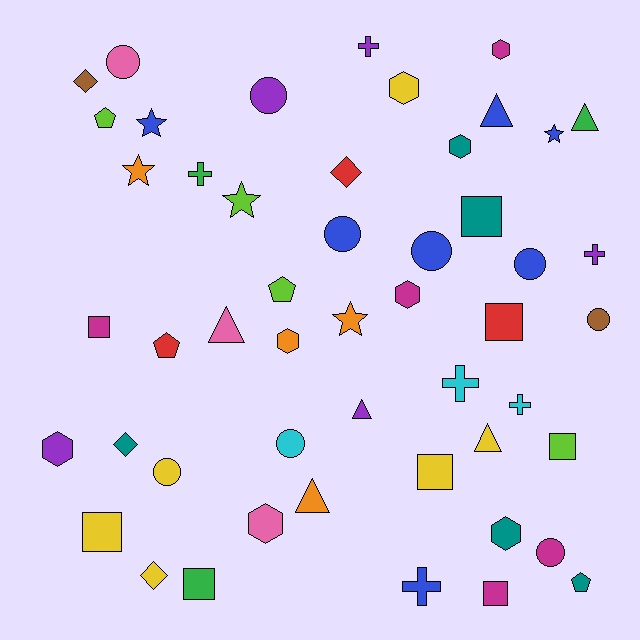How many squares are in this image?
There are 8 squares.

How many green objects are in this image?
There are 3 green objects.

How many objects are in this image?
There are 50 objects.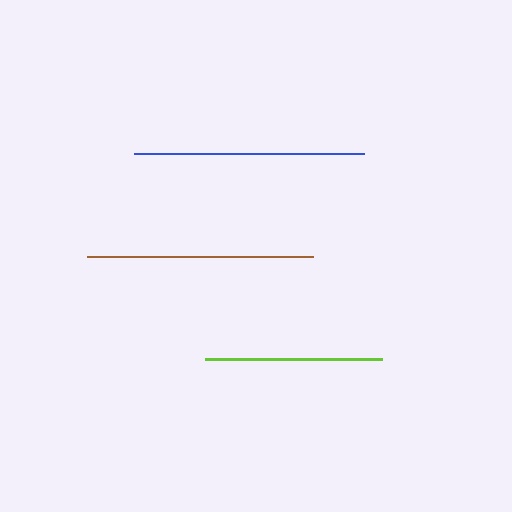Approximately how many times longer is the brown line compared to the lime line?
The brown line is approximately 1.3 times the length of the lime line.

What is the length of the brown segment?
The brown segment is approximately 226 pixels long.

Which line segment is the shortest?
The lime line is the shortest at approximately 177 pixels.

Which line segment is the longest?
The blue line is the longest at approximately 230 pixels.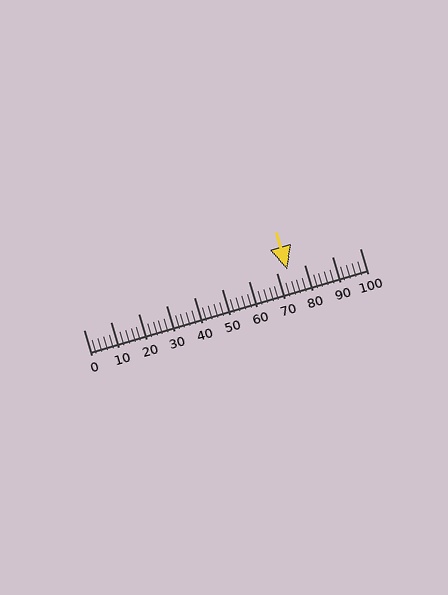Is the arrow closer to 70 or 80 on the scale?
The arrow is closer to 70.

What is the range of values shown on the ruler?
The ruler shows values from 0 to 100.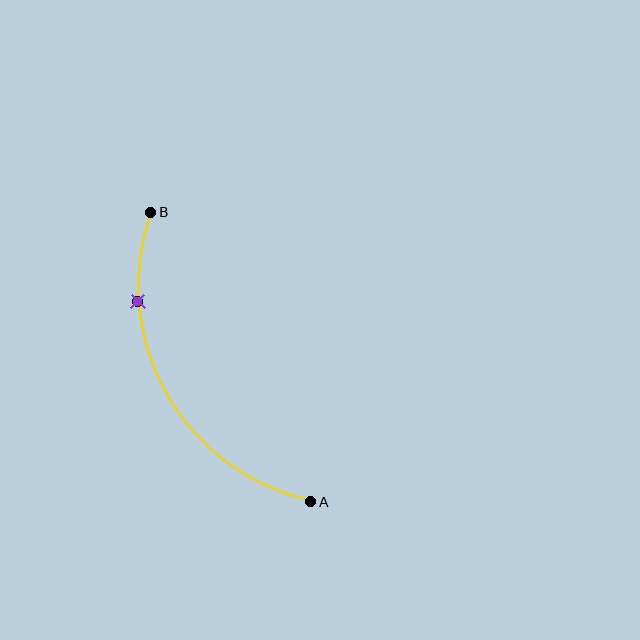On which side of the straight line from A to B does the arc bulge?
The arc bulges to the left of the straight line connecting A and B.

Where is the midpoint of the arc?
The arc midpoint is the point on the curve farthest from the straight line joining A and B. It sits to the left of that line.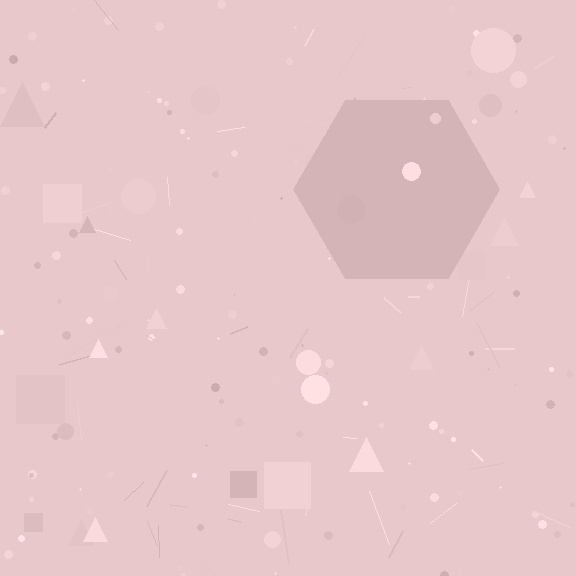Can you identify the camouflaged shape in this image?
The camouflaged shape is a hexagon.